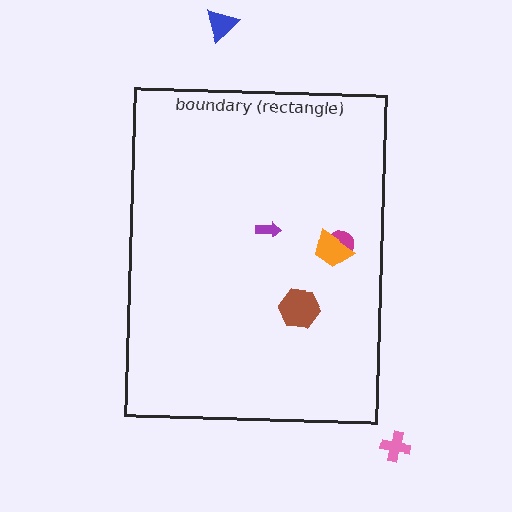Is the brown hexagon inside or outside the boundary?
Inside.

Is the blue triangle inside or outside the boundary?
Outside.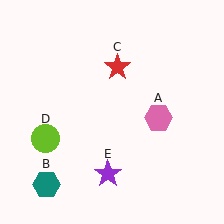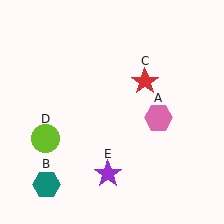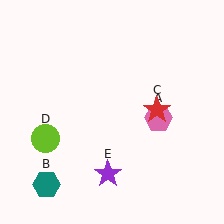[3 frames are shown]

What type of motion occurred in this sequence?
The red star (object C) rotated clockwise around the center of the scene.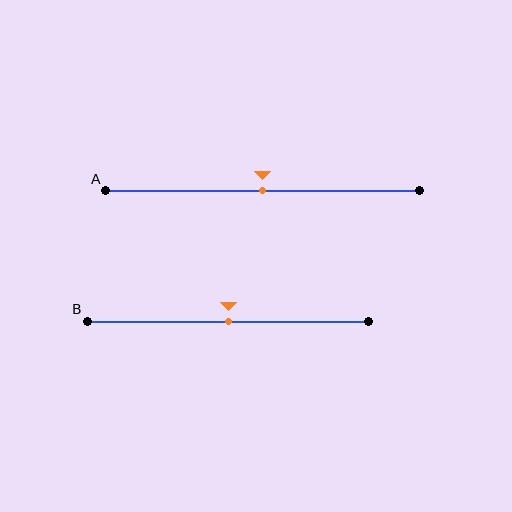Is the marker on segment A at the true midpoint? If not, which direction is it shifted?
Yes, the marker on segment A is at the true midpoint.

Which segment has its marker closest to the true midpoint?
Segment A has its marker closest to the true midpoint.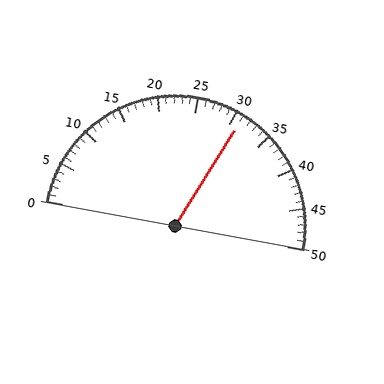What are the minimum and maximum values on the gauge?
The gauge ranges from 0 to 50.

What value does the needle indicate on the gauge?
The needle indicates approximately 31.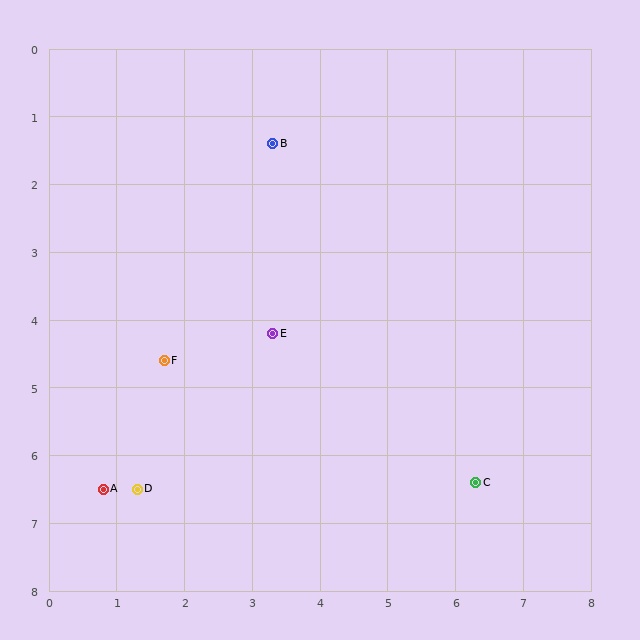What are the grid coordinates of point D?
Point D is at approximately (1.3, 6.5).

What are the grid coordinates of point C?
Point C is at approximately (6.3, 6.4).